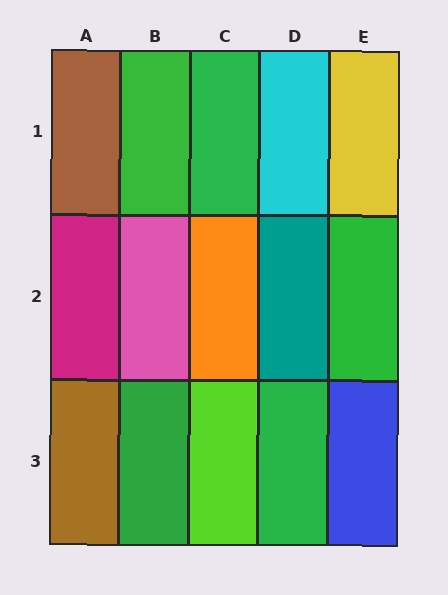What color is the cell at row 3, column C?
Lime.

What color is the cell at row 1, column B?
Green.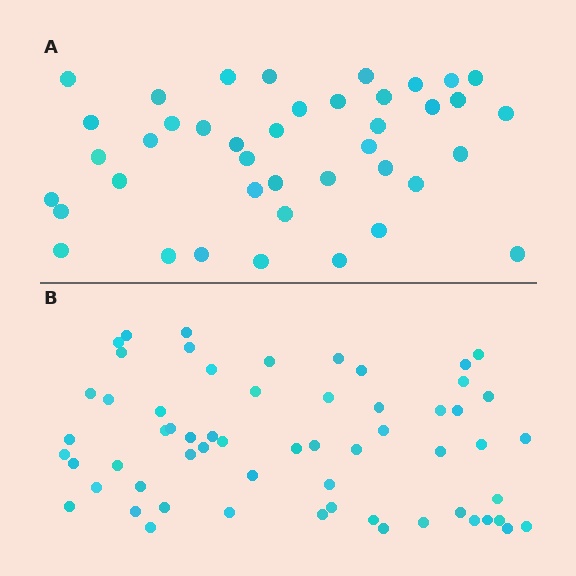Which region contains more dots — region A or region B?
Region B (the bottom region) has more dots.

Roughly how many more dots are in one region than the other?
Region B has approximately 20 more dots than region A.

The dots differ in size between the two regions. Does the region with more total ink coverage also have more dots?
No. Region A has more total ink coverage because its dots are larger, but region B actually contains more individual dots. Total area can be misleading — the number of items is what matters here.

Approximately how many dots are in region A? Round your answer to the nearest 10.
About 40 dots. (The exact count is 41, which rounds to 40.)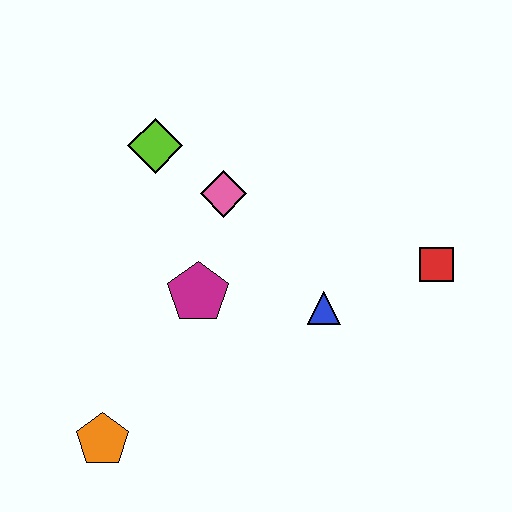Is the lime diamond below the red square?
No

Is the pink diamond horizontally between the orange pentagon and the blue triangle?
Yes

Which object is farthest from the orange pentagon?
The red square is farthest from the orange pentagon.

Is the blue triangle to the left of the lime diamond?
No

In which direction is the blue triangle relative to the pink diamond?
The blue triangle is below the pink diamond.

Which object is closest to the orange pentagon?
The magenta pentagon is closest to the orange pentagon.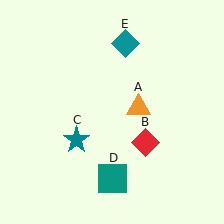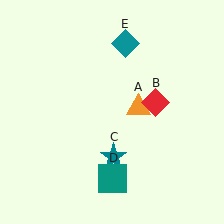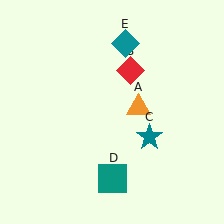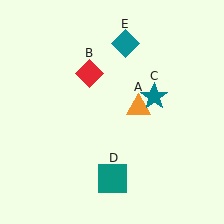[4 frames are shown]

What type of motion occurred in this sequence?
The red diamond (object B), teal star (object C) rotated counterclockwise around the center of the scene.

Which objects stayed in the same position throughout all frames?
Orange triangle (object A) and teal square (object D) and teal diamond (object E) remained stationary.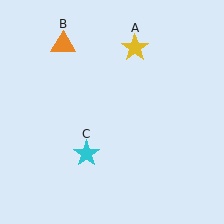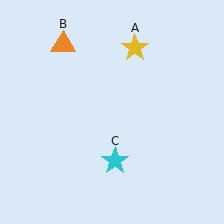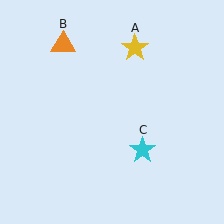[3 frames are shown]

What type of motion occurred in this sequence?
The cyan star (object C) rotated counterclockwise around the center of the scene.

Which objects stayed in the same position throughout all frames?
Yellow star (object A) and orange triangle (object B) remained stationary.